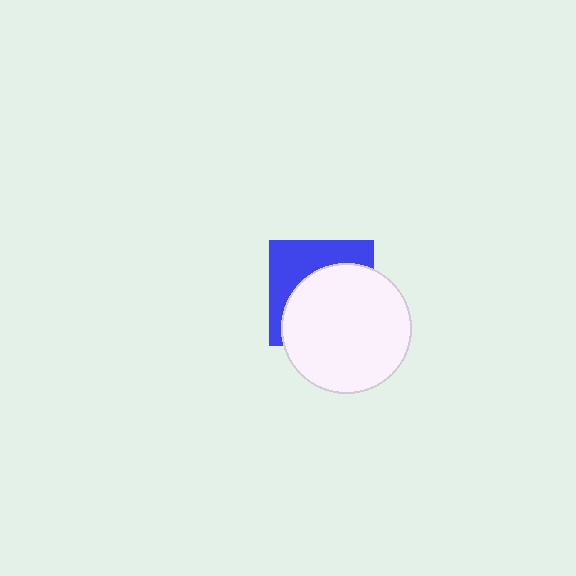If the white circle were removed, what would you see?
You would see the complete blue square.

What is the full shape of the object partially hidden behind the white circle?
The partially hidden object is a blue square.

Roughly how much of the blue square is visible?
A small part of it is visible (roughly 40%).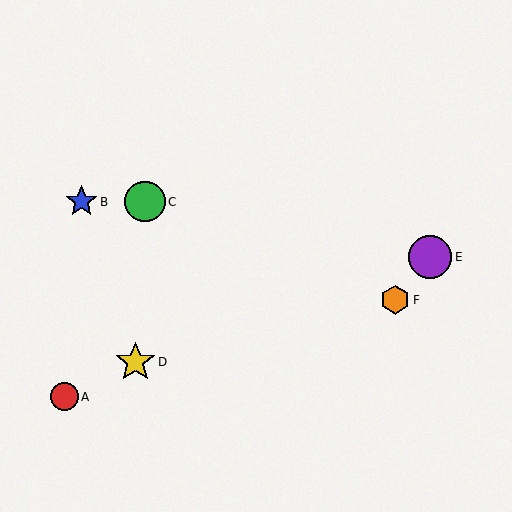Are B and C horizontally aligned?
Yes, both are at y≈202.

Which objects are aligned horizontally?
Objects B, C are aligned horizontally.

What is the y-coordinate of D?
Object D is at y≈362.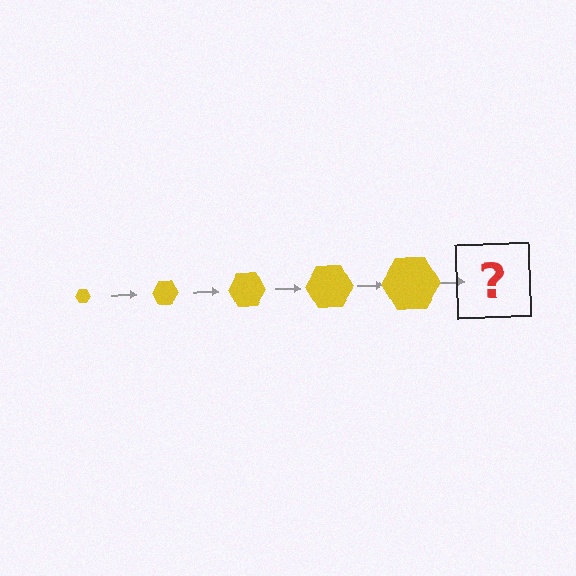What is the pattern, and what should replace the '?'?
The pattern is that the hexagon gets progressively larger each step. The '?' should be a yellow hexagon, larger than the previous one.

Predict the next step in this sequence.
The next step is a yellow hexagon, larger than the previous one.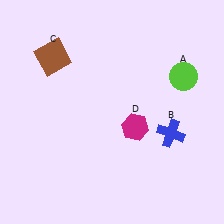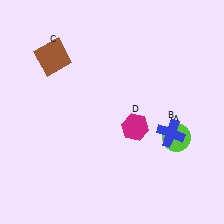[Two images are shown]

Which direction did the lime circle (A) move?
The lime circle (A) moved down.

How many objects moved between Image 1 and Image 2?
1 object moved between the two images.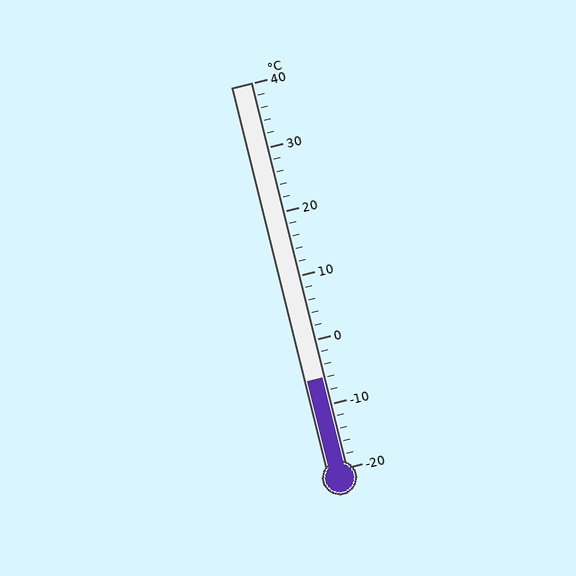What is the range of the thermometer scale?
The thermometer scale ranges from -20°C to 40°C.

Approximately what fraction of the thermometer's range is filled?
The thermometer is filled to approximately 25% of its range.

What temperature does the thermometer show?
The thermometer shows approximately -6°C.